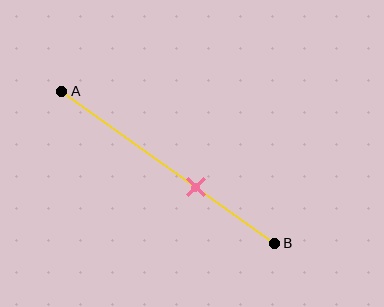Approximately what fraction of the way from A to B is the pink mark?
The pink mark is approximately 65% of the way from A to B.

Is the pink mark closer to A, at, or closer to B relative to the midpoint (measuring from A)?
The pink mark is closer to point B than the midpoint of segment AB.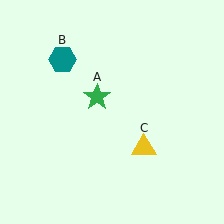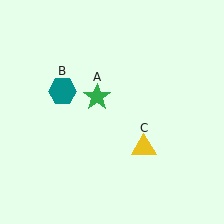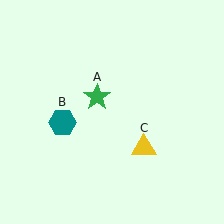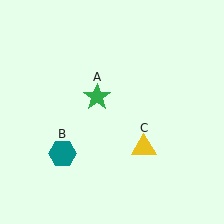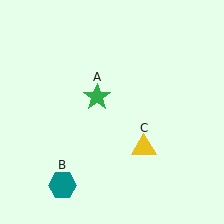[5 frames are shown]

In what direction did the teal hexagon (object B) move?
The teal hexagon (object B) moved down.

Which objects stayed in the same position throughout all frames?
Green star (object A) and yellow triangle (object C) remained stationary.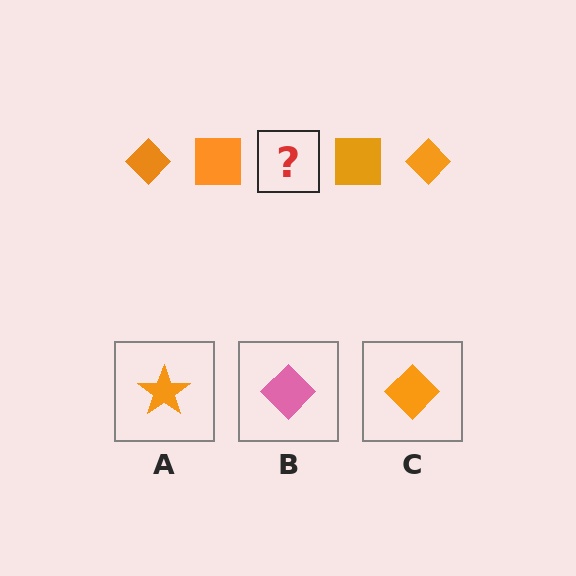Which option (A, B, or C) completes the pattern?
C.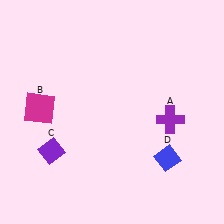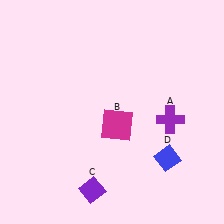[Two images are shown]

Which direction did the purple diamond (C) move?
The purple diamond (C) moved right.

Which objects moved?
The objects that moved are: the magenta square (B), the purple diamond (C).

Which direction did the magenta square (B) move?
The magenta square (B) moved right.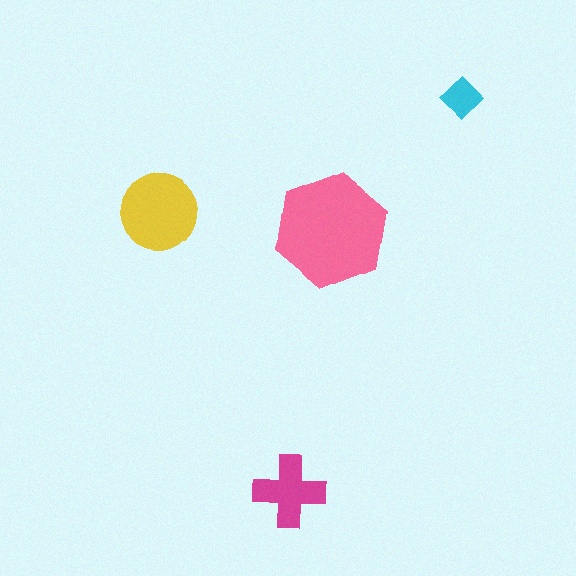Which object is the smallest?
The cyan diamond.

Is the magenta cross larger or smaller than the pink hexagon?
Smaller.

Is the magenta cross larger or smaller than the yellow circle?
Smaller.